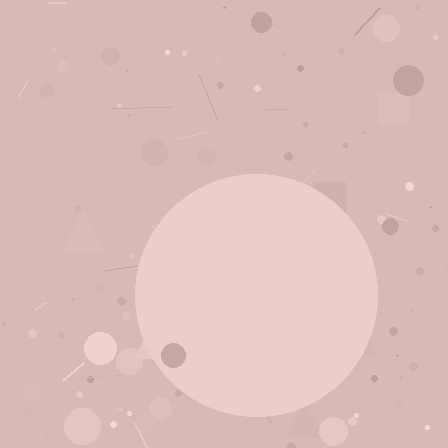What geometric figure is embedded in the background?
A circle is embedded in the background.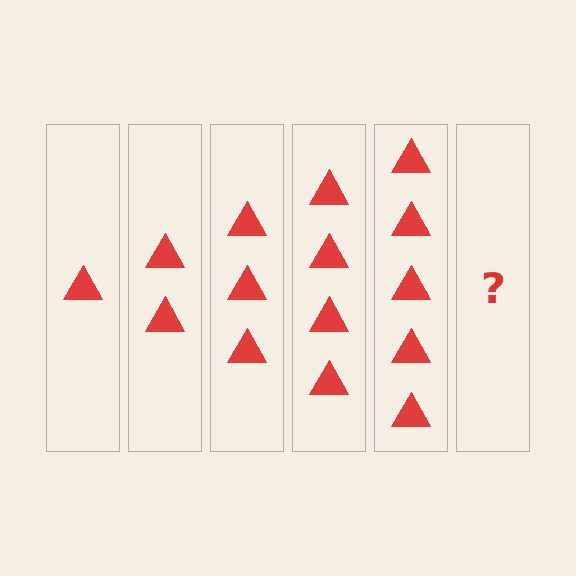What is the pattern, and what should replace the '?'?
The pattern is that each step adds one more triangle. The '?' should be 6 triangles.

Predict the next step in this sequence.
The next step is 6 triangles.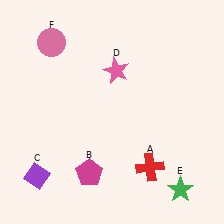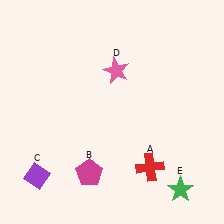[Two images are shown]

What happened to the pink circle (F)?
The pink circle (F) was removed in Image 2. It was in the top-left area of Image 1.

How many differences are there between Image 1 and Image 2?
There is 1 difference between the two images.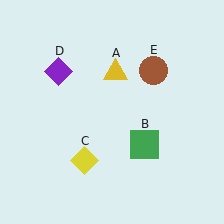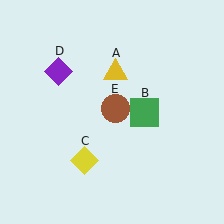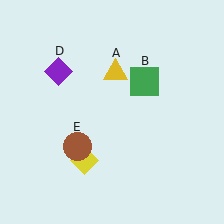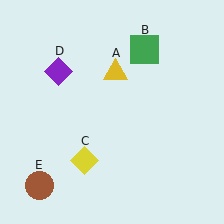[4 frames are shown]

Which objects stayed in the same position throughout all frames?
Yellow triangle (object A) and yellow diamond (object C) and purple diamond (object D) remained stationary.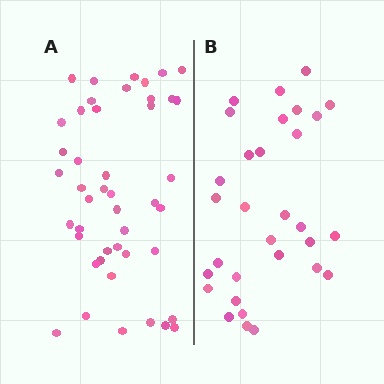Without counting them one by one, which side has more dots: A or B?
Region A (the left region) has more dots.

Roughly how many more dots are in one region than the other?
Region A has approximately 15 more dots than region B.